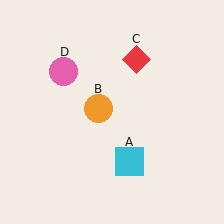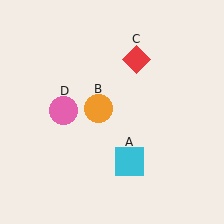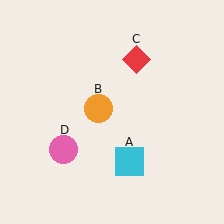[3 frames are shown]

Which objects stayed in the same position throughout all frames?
Cyan square (object A) and orange circle (object B) and red diamond (object C) remained stationary.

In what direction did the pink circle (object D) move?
The pink circle (object D) moved down.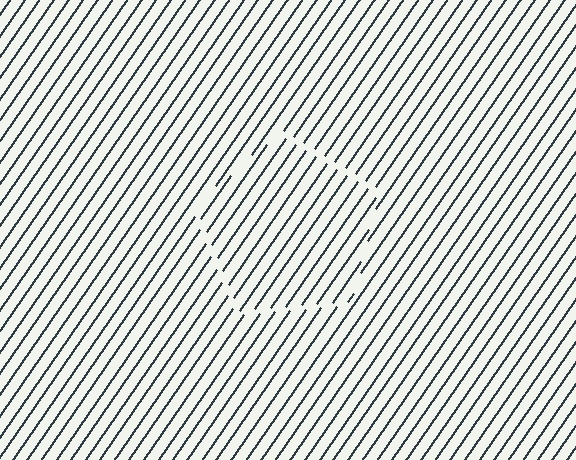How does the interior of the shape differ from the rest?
The interior of the shape contains the same grating, shifted by half a period — the contour is defined by the phase discontinuity where line-ends from the inner and outer gratings abut.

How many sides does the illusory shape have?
5 sides — the line-ends trace a pentagon.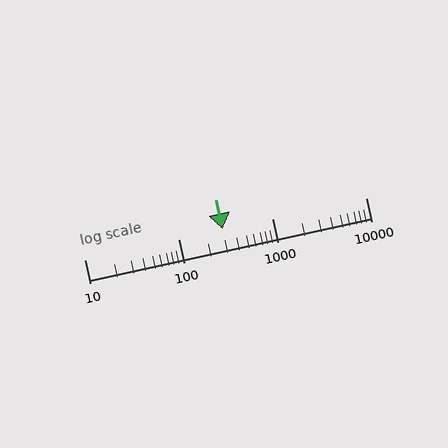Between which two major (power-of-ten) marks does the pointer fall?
The pointer is between 100 and 1000.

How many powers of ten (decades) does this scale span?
The scale spans 3 decades, from 10 to 10000.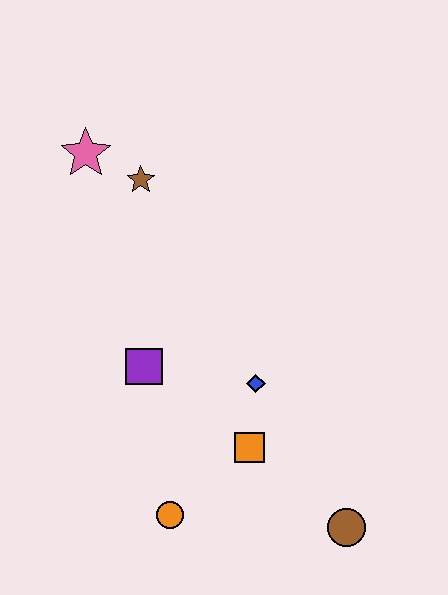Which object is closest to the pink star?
The brown star is closest to the pink star.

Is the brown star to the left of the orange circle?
Yes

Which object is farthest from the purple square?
The brown circle is farthest from the purple square.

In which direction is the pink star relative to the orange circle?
The pink star is above the orange circle.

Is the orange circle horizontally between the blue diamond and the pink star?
Yes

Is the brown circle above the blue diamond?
No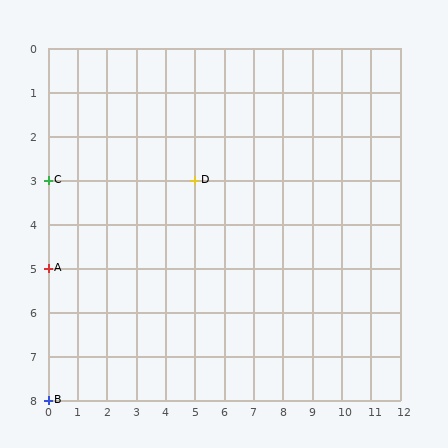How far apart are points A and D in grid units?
Points A and D are 5 columns and 2 rows apart (about 5.4 grid units diagonally).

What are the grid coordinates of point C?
Point C is at grid coordinates (0, 3).